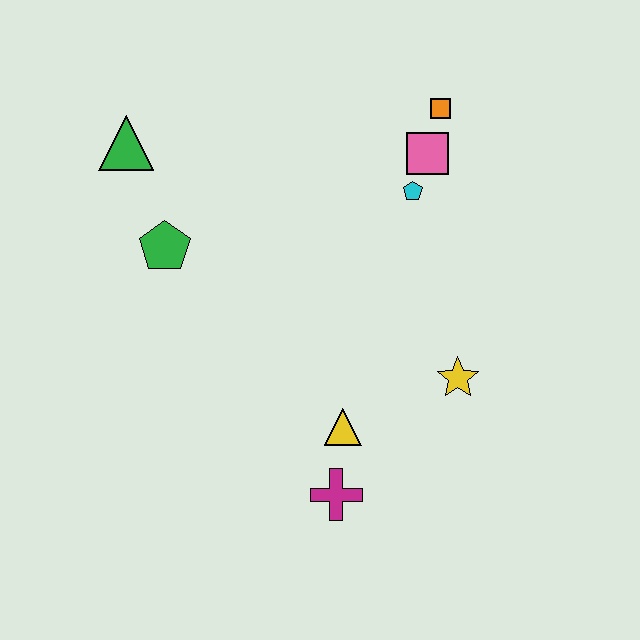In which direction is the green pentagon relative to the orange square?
The green pentagon is to the left of the orange square.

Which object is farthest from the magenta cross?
The green triangle is farthest from the magenta cross.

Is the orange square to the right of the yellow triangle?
Yes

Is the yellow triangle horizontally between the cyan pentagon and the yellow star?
No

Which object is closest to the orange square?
The pink square is closest to the orange square.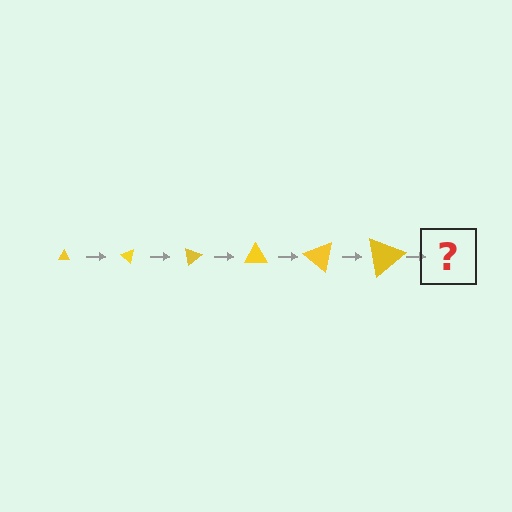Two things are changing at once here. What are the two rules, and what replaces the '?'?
The two rules are that the triangle grows larger each step and it rotates 40 degrees each step. The '?' should be a triangle, larger than the previous one and rotated 240 degrees from the start.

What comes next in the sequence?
The next element should be a triangle, larger than the previous one and rotated 240 degrees from the start.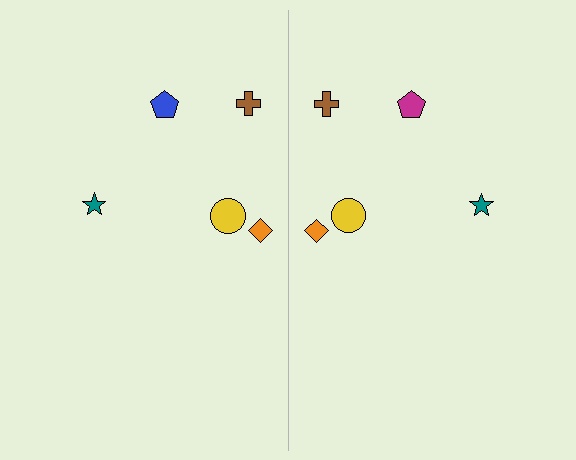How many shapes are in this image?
There are 10 shapes in this image.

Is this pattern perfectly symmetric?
No, the pattern is not perfectly symmetric. The magenta pentagon on the right side breaks the symmetry — its mirror counterpart is blue.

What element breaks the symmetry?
The magenta pentagon on the right side breaks the symmetry — its mirror counterpart is blue.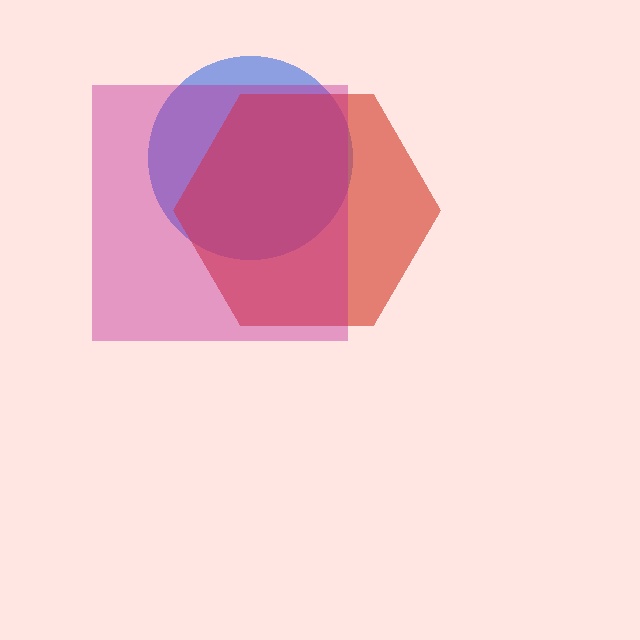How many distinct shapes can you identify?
There are 3 distinct shapes: a blue circle, a red hexagon, a magenta square.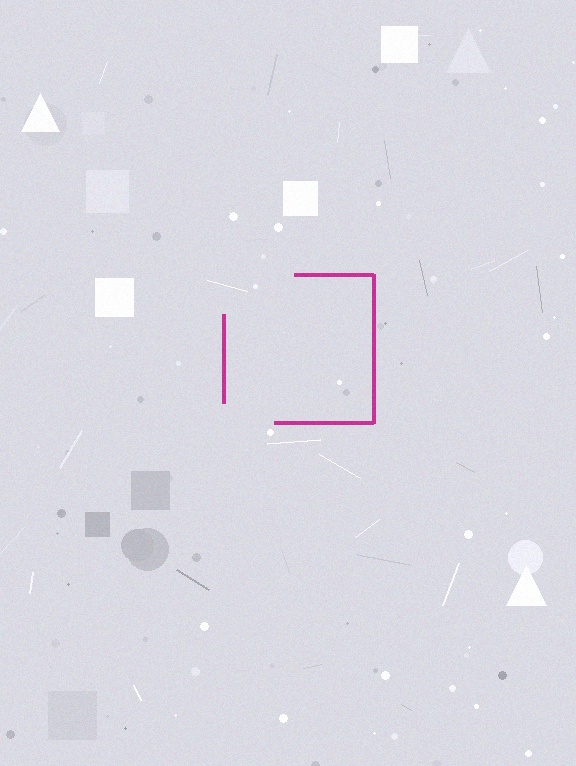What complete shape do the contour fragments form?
The contour fragments form a square.